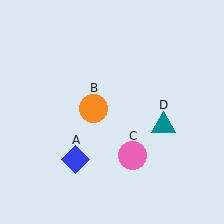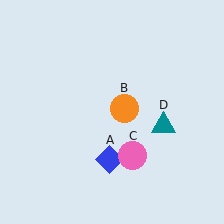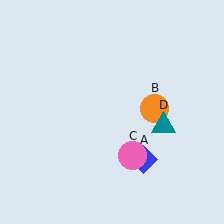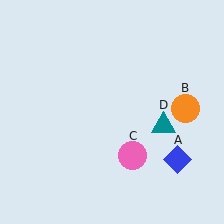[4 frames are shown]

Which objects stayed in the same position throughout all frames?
Pink circle (object C) and teal triangle (object D) remained stationary.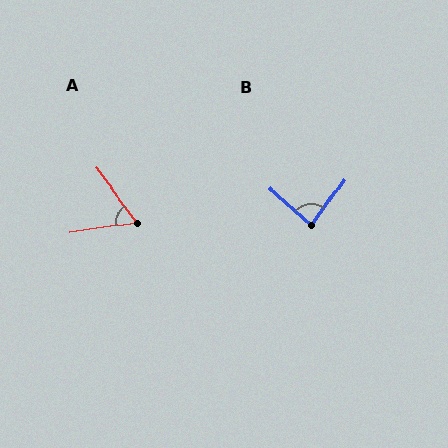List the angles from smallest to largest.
A (61°), B (83°).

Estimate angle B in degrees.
Approximately 83 degrees.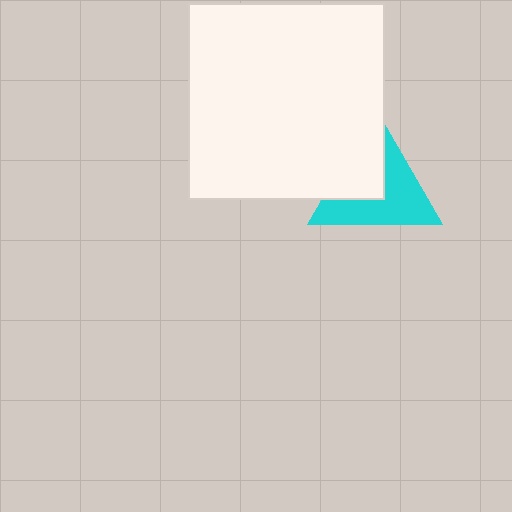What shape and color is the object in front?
The object in front is a white square.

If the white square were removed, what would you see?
You would see the complete cyan triangle.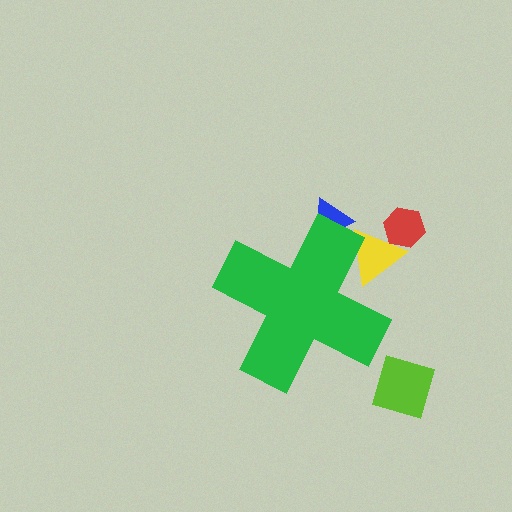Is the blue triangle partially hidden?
Yes, the blue triangle is partially hidden behind the green cross.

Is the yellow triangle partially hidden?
Yes, the yellow triangle is partially hidden behind the green cross.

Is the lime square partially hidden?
No, the lime square is fully visible.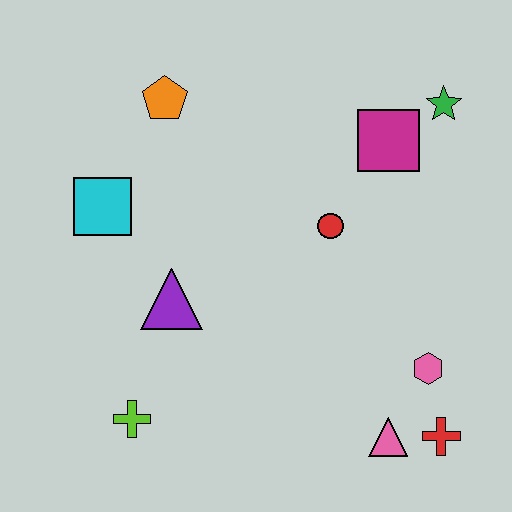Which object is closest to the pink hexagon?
The red cross is closest to the pink hexagon.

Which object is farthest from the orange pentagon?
The red cross is farthest from the orange pentagon.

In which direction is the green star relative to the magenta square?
The green star is to the right of the magenta square.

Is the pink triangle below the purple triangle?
Yes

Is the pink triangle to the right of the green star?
No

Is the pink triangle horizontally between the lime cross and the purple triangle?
No